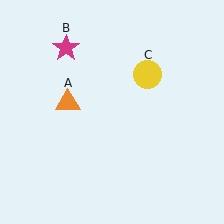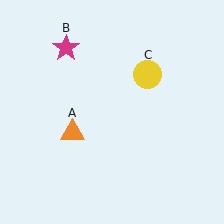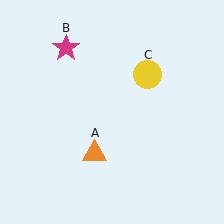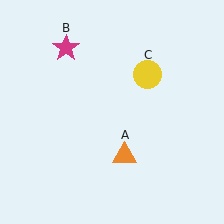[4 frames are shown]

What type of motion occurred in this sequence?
The orange triangle (object A) rotated counterclockwise around the center of the scene.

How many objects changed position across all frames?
1 object changed position: orange triangle (object A).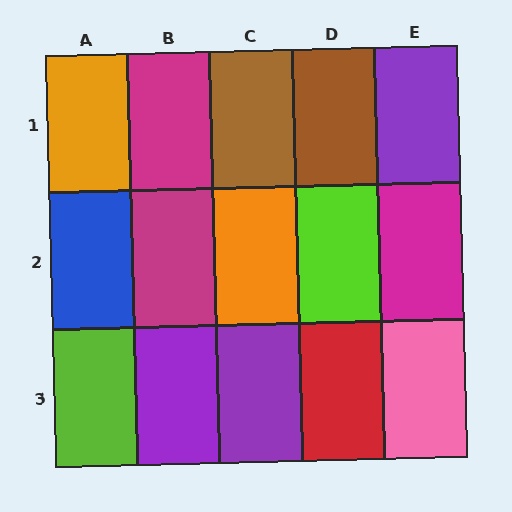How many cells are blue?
1 cell is blue.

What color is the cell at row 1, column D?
Brown.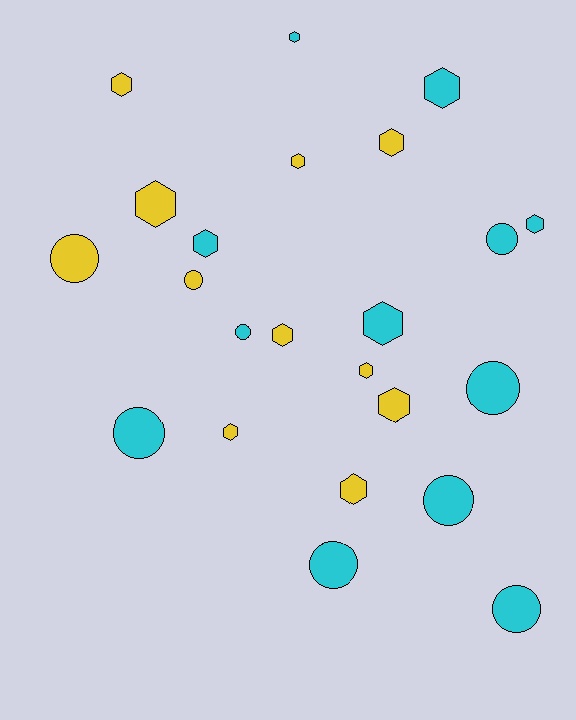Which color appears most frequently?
Cyan, with 12 objects.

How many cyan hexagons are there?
There are 5 cyan hexagons.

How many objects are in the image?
There are 23 objects.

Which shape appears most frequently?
Hexagon, with 14 objects.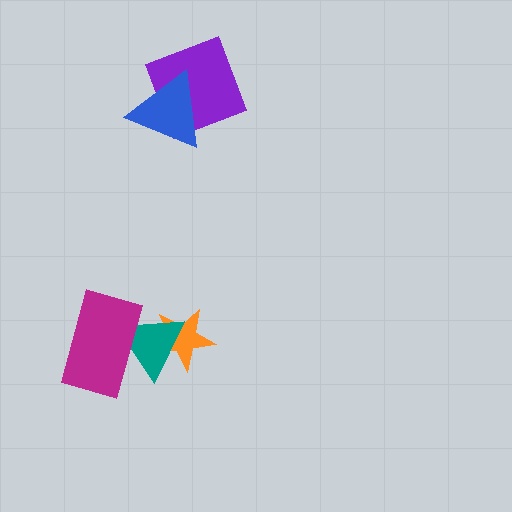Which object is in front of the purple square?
The blue triangle is in front of the purple square.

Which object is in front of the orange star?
The teal triangle is in front of the orange star.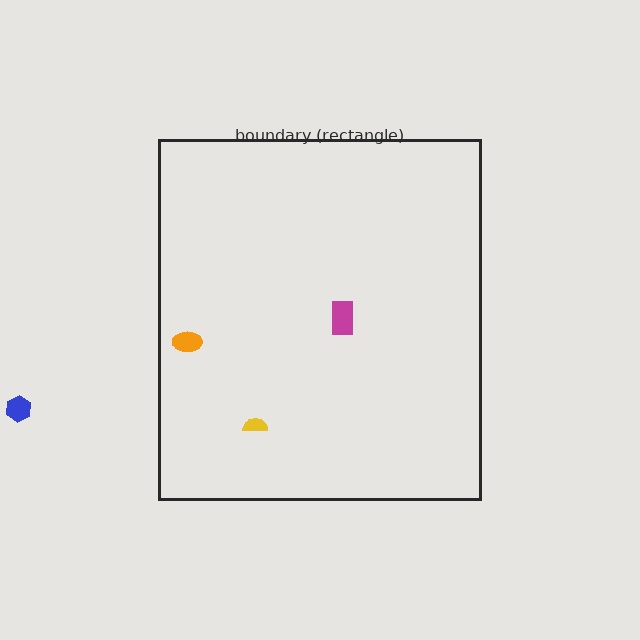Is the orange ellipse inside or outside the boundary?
Inside.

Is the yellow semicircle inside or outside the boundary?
Inside.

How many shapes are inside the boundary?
3 inside, 1 outside.